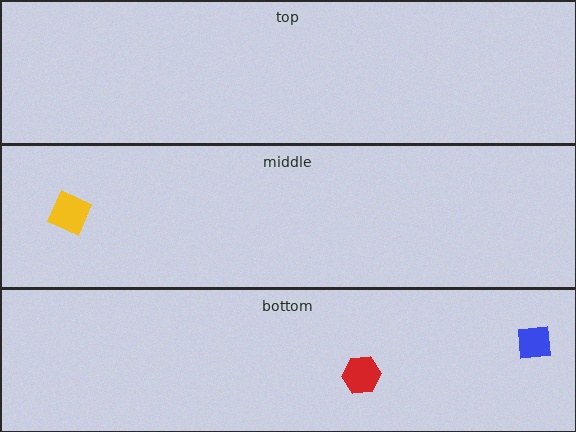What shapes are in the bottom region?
The red hexagon, the blue square.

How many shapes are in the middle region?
1.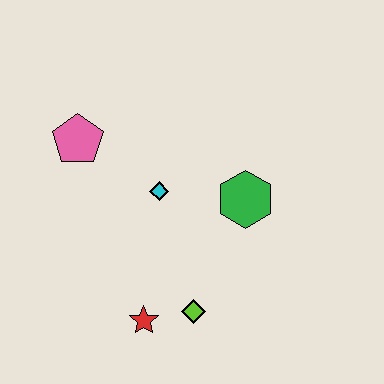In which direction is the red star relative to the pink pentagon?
The red star is below the pink pentagon.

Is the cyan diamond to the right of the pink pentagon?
Yes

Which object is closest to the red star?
The lime diamond is closest to the red star.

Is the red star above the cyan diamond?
No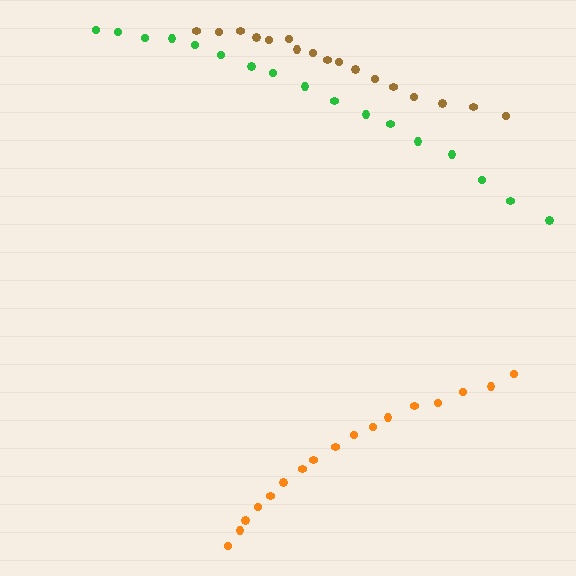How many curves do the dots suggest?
There are 3 distinct paths.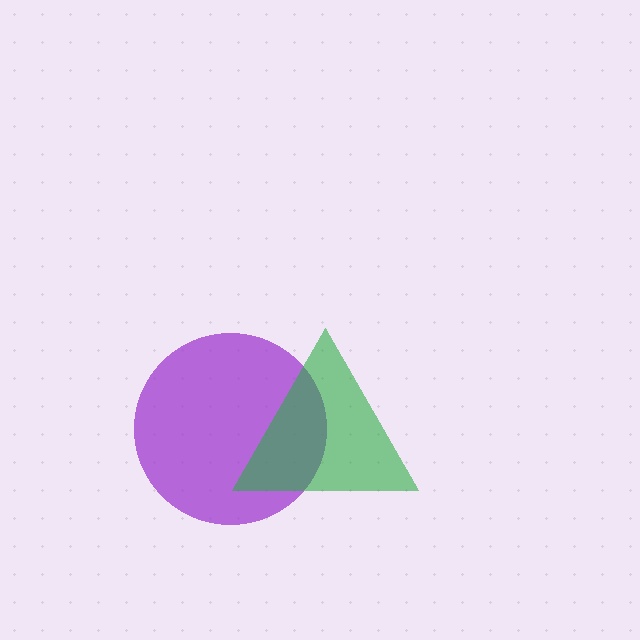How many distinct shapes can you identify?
There are 2 distinct shapes: a purple circle, a green triangle.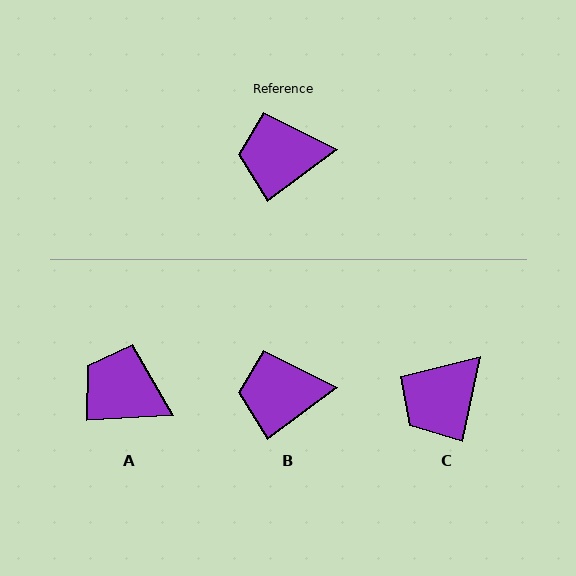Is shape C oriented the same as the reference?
No, it is off by about 41 degrees.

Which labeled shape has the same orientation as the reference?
B.